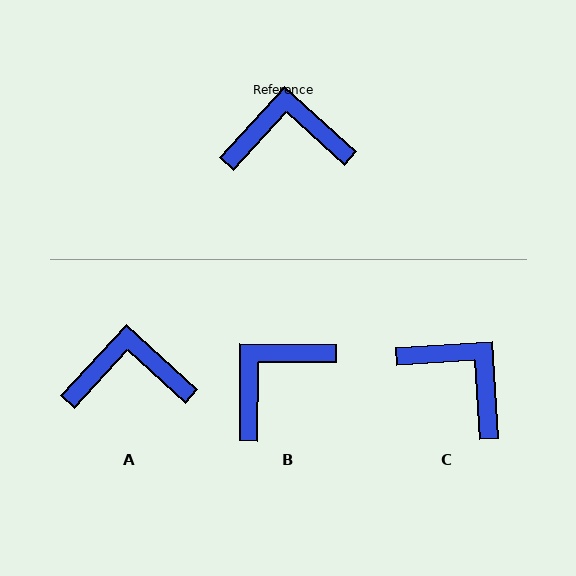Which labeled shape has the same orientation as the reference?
A.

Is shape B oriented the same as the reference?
No, it is off by about 42 degrees.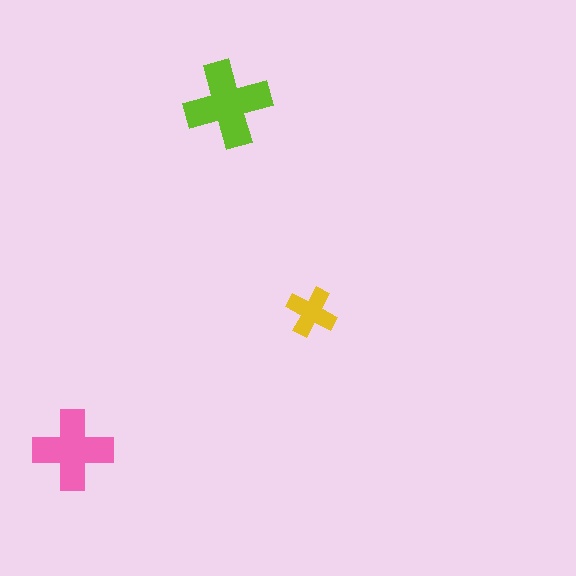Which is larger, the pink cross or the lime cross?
The lime one.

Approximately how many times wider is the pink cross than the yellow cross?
About 1.5 times wider.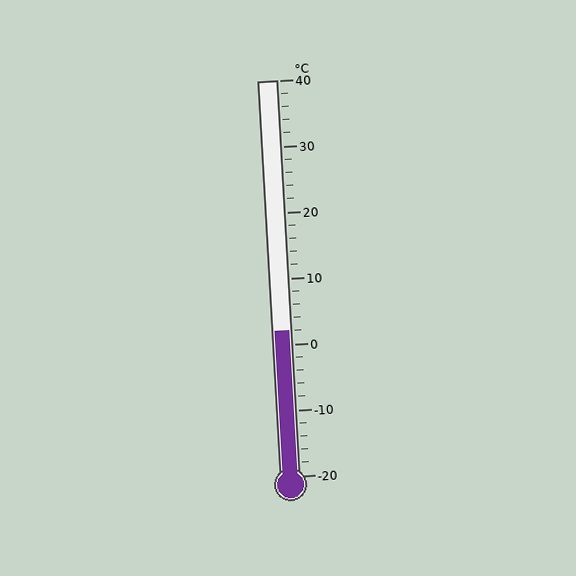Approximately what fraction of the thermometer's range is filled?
The thermometer is filled to approximately 35% of its range.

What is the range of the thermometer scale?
The thermometer scale ranges from -20°C to 40°C.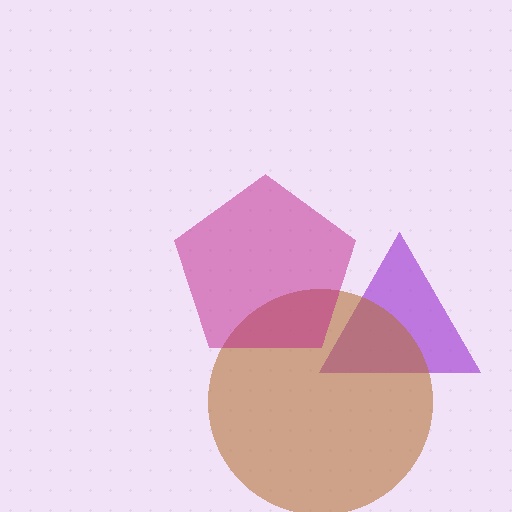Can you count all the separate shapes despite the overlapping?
Yes, there are 3 separate shapes.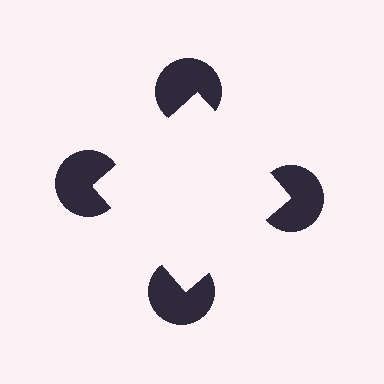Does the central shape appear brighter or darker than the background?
It typically appears slightly brighter than the background, even though no actual brightness change is drawn.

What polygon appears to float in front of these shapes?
An illusory square — its edges are inferred from the aligned wedge cuts in the pac-man discs, not physically drawn.